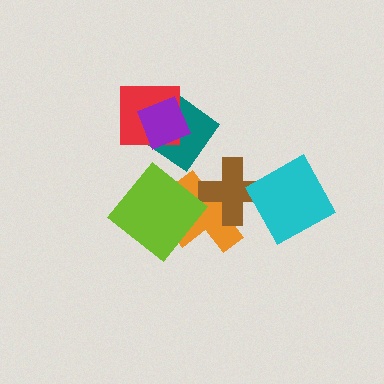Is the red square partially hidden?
Yes, it is partially covered by another shape.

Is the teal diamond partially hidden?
Yes, it is partially covered by another shape.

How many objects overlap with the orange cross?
2 objects overlap with the orange cross.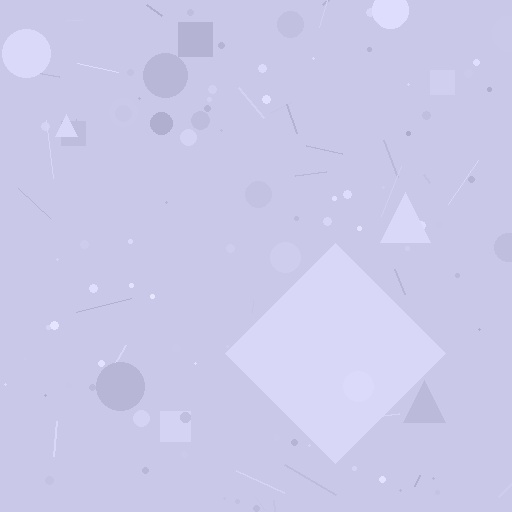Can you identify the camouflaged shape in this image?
The camouflaged shape is a diamond.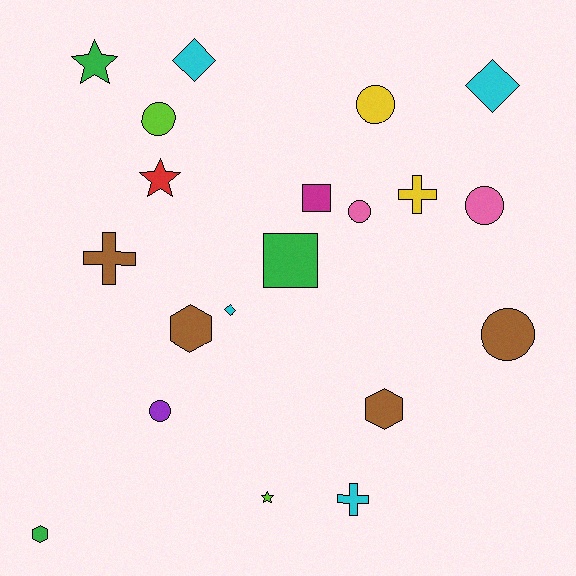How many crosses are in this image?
There are 3 crosses.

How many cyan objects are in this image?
There are 4 cyan objects.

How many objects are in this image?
There are 20 objects.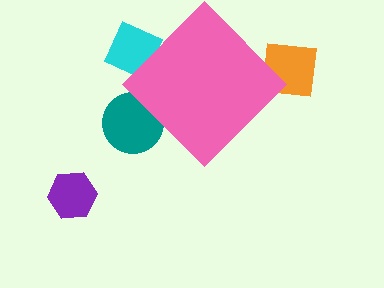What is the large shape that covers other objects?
A pink diamond.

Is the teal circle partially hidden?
Yes, the teal circle is partially hidden behind the pink diamond.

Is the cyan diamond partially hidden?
Yes, the cyan diamond is partially hidden behind the pink diamond.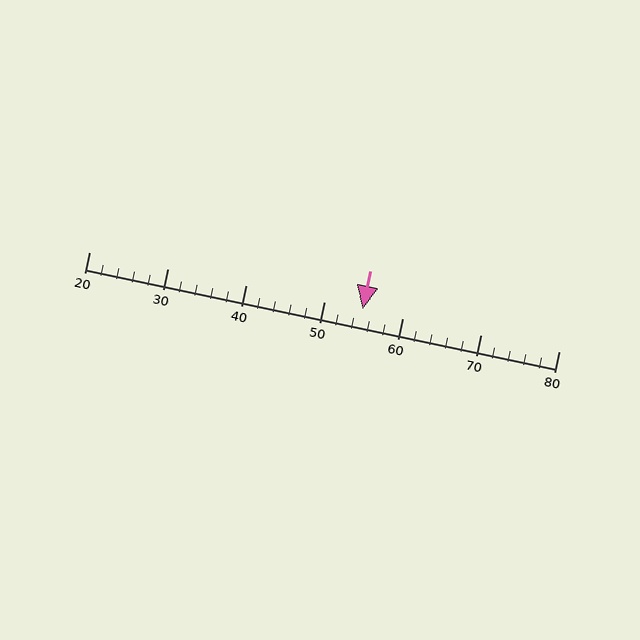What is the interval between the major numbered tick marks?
The major tick marks are spaced 10 units apart.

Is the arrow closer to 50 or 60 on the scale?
The arrow is closer to 50.